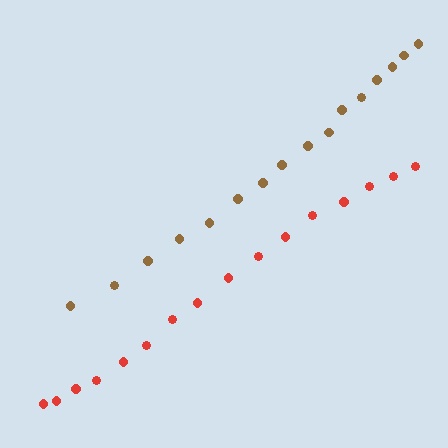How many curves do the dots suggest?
There are 2 distinct paths.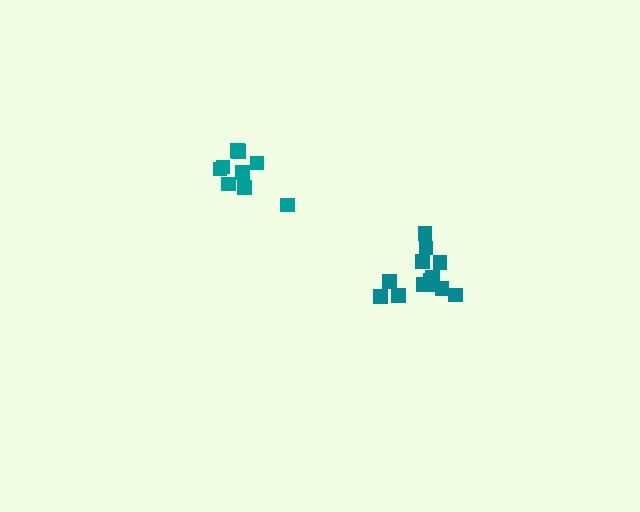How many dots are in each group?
Group 1: 13 dots, Group 2: 9 dots (22 total).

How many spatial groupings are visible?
There are 2 spatial groupings.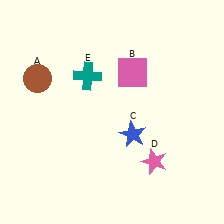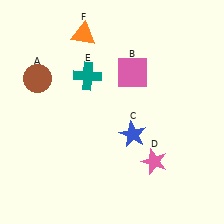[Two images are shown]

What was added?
An orange triangle (F) was added in Image 2.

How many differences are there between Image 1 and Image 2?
There is 1 difference between the two images.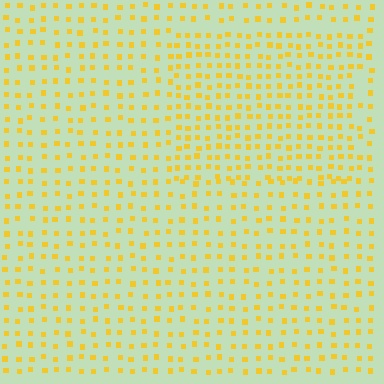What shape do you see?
I see a rectangle.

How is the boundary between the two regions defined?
The boundary is defined by a change in element density (approximately 1.5x ratio). All elements are the same color, size, and shape.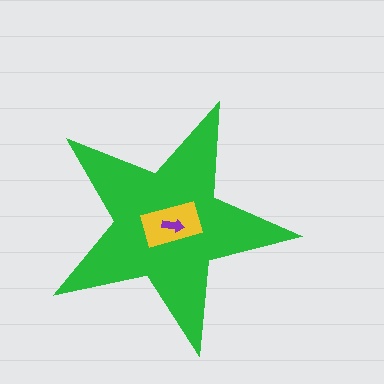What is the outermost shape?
The green star.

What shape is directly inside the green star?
The yellow rectangle.